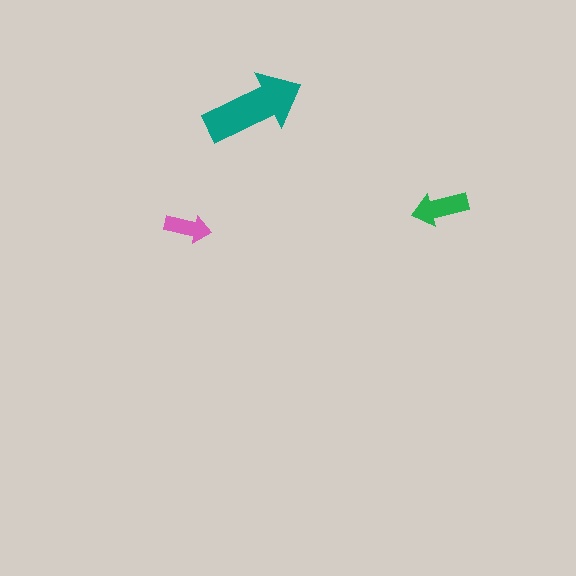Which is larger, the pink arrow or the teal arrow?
The teal one.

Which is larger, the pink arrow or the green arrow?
The green one.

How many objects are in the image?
There are 3 objects in the image.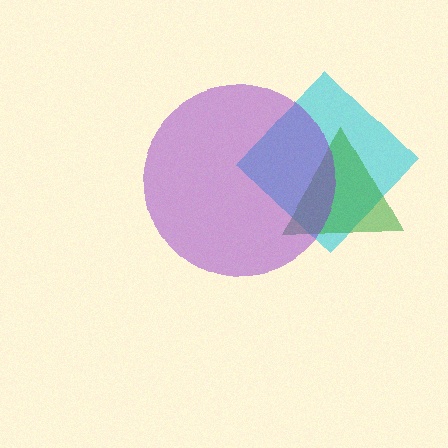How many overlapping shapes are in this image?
There are 3 overlapping shapes in the image.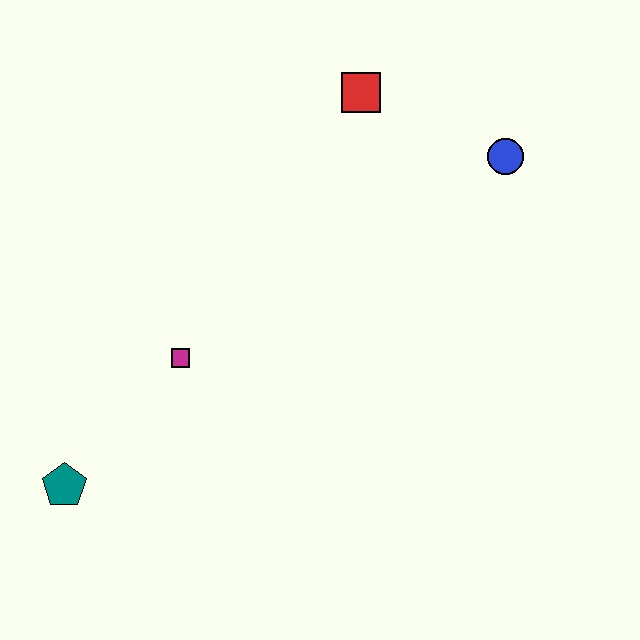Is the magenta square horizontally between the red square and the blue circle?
No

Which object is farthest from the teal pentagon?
The blue circle is farthest from the teal pentagon.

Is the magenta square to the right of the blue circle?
No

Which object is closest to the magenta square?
The teal pentagon is closest to the magenta square.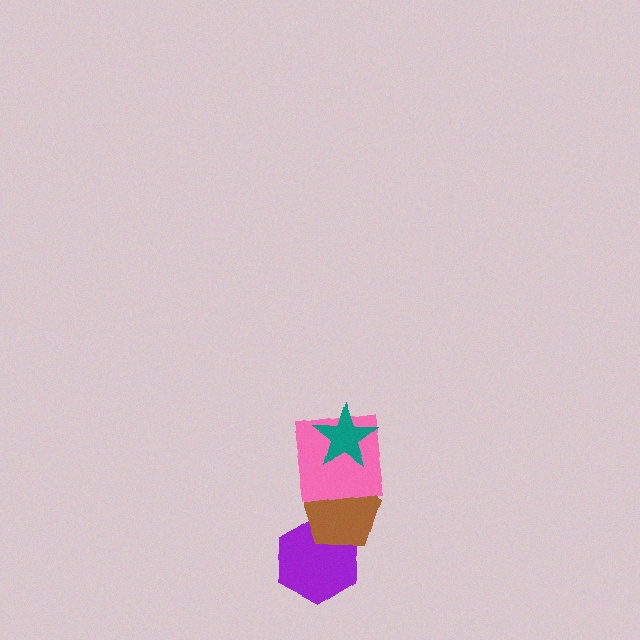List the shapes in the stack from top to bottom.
From top to bottom: the teal star, the pink square, the brown pentagon, the purple hexagon.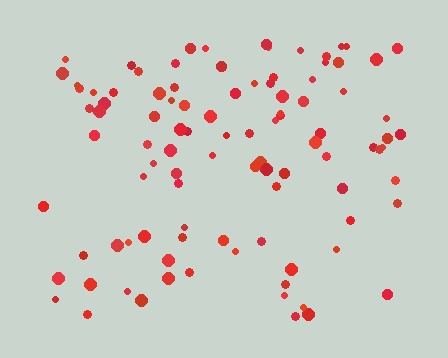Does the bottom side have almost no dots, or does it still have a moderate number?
Still a moderate number, just noticeably fewer than the top.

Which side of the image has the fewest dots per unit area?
The bottom.